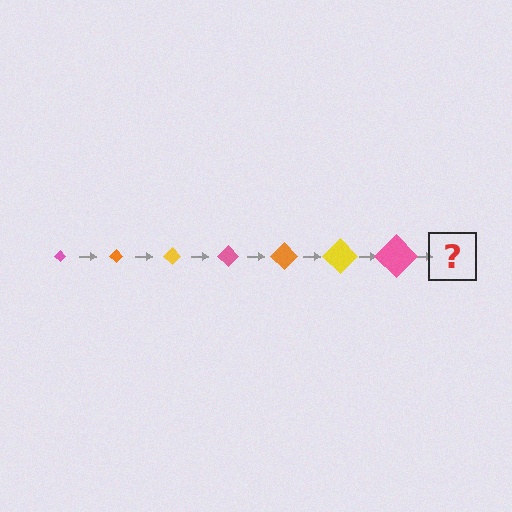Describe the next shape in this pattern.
It should be an orange diamond, larger than the previous one.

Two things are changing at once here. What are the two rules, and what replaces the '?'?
The two rules are that the diamond grows larger each step and the color cycles through pink, orange, and yellow. The '?' should be an orange diamond, larger than the previous one.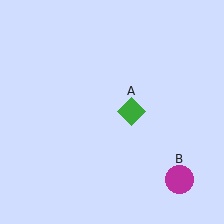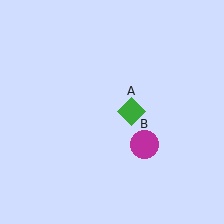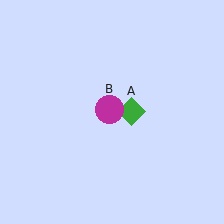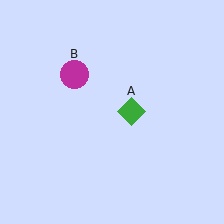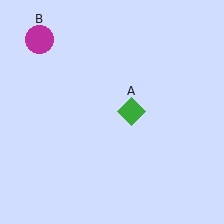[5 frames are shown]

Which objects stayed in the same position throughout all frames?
Green diamond (object A) remained stationary.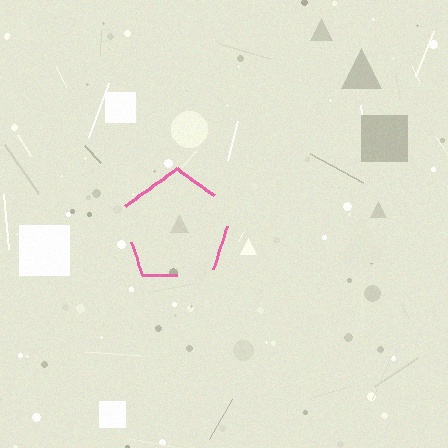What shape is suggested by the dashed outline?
The dashed outline suggests a pentagon.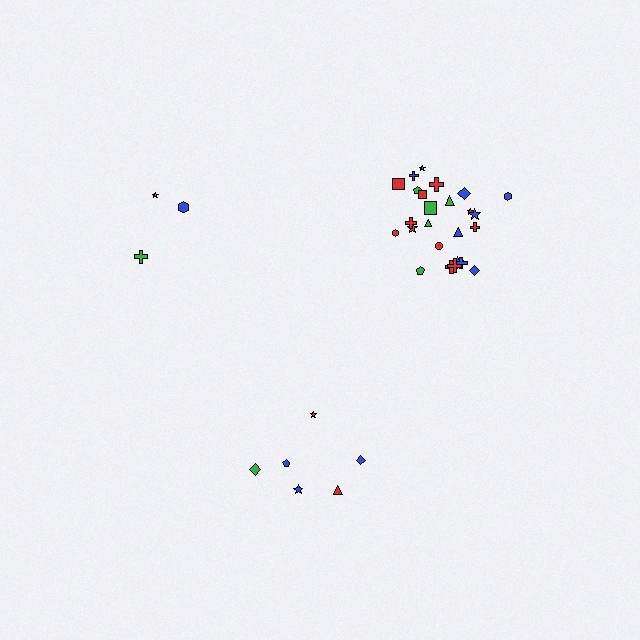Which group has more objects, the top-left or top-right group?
The top-right group.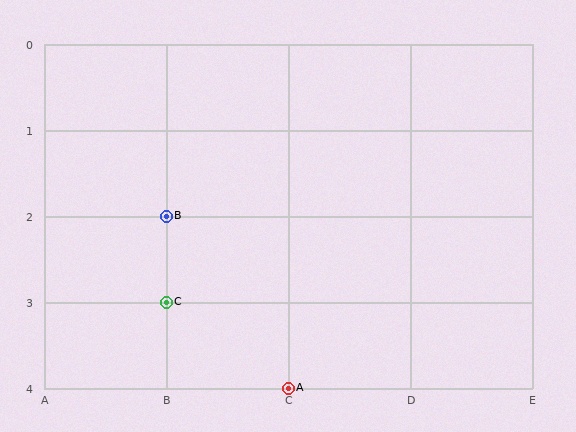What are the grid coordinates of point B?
Point B is at grid coordinates (B, 2).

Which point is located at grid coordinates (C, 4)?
Point A is at (C, 4).